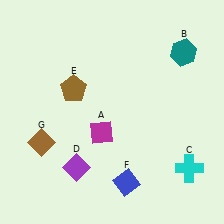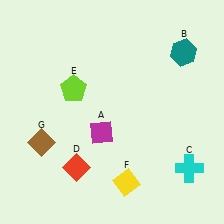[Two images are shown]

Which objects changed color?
D changed from purple to red. E changed from brown to lime. F changed from blue to yellow.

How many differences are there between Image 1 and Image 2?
There are 3 differences between the two images.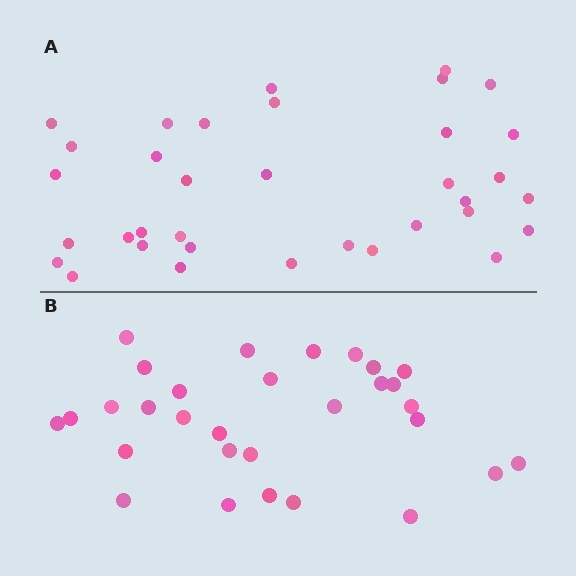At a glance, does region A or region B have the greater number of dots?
Region A (the top region) has more dots.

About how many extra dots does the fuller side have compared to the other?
Region A has about 5 more dots than region B.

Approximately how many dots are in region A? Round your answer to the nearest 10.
About 40 dots. (The exact count is 35, which rounds to 40.)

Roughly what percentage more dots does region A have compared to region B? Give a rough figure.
About 15% more.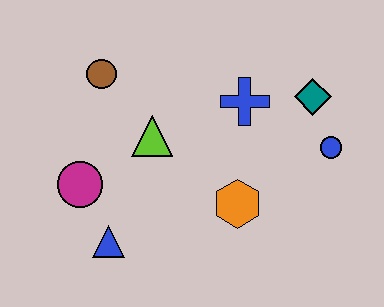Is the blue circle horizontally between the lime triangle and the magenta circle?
No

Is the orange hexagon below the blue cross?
Yes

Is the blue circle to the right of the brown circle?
Yes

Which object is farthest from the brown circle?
The blue circle is farthest from the brown circle.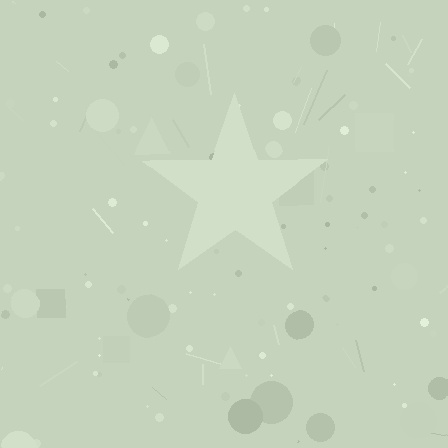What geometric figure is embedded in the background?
A star is embedded in the background.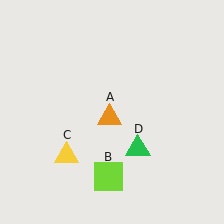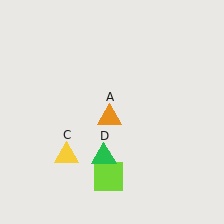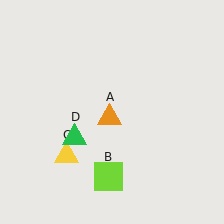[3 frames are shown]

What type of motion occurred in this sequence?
The green triangle (object D) rotated clockwise around the center of the scene.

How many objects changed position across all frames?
1 object changed position: green triangle (object D).